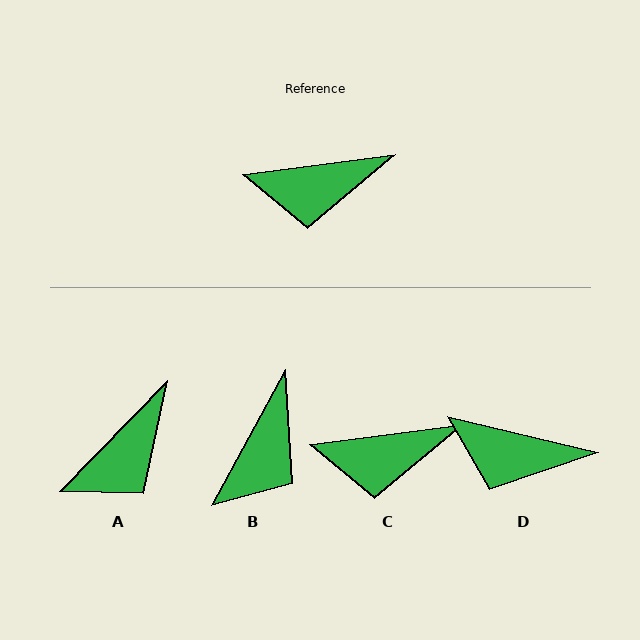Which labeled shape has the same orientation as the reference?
C.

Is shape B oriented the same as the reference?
No, it is off by about 54 degrees.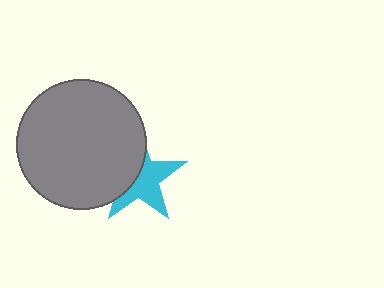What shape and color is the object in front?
The object in front is a gray circle.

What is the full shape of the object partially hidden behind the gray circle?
The partially hidden object is a cyan star.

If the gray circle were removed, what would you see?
You would see the complete cyan star.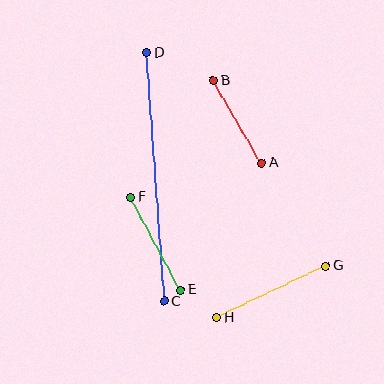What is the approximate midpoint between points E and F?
The midpoint is at approximately (156, 243) pixels.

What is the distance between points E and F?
The distance is approximately 105 pixels.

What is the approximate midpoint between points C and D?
The midpoint is at approximately (156, 177) pixels.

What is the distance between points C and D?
The distance is approximately 249 pixels.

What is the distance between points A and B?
The distance is approximately 96 pixels.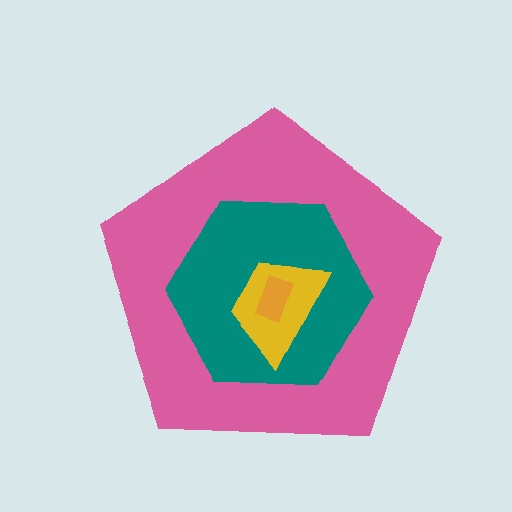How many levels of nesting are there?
4.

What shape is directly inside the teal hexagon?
The yellow trapezoid.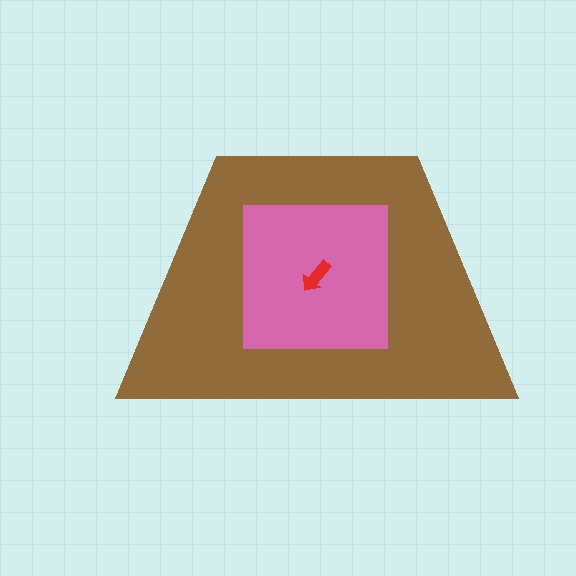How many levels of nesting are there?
3.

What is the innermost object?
The red arrow.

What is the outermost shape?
The brown trapezoid.